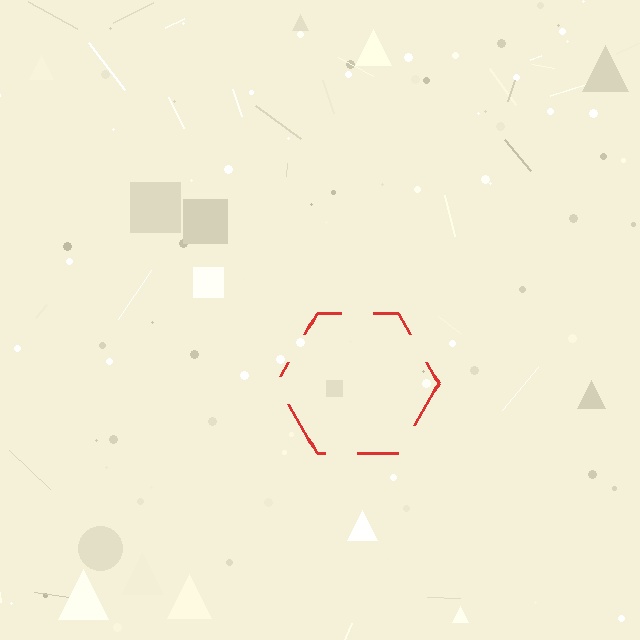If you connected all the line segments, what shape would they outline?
They would outline a hexagon.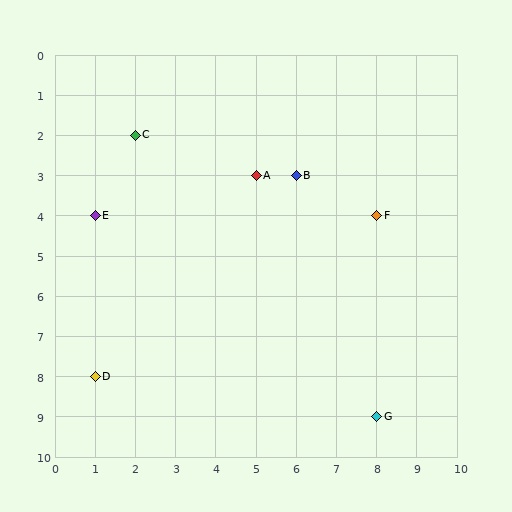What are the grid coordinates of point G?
Point G is at grid coordinates (8, 9).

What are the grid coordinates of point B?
Point B is at grid coordinates (6, 3).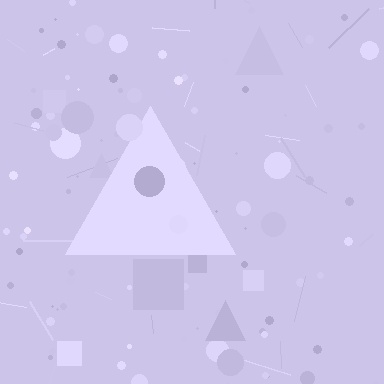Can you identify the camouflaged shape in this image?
The camouflaged shape is a triangle.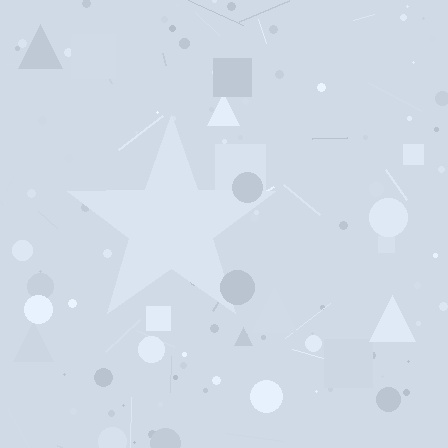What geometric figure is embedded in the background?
A star is embedded in the background.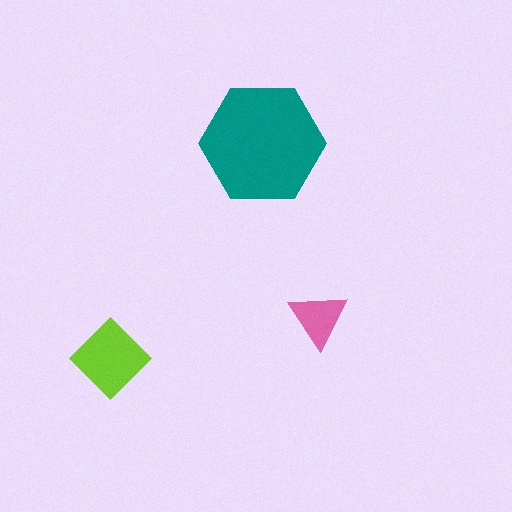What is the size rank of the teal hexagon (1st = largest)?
1st.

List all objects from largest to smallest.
The teal hexagon, the lime diamond, the pink triangle.